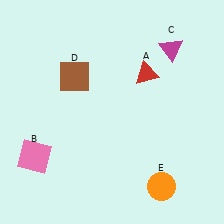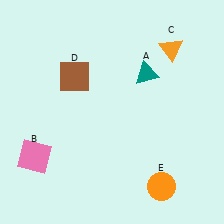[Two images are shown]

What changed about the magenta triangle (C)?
In Image 1, C is magenta. In Image 2, it changed to orange.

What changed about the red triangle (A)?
In Image 1, A is red. In Image 2, it changed to teal.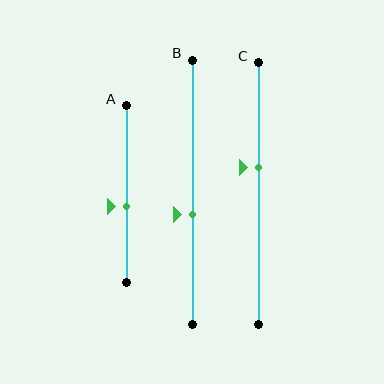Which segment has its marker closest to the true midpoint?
Segment A has its marker closest to the true midpoint.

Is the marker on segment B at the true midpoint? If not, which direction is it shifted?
No, the marker on segment B is shifted downward by about 9% of the segment length.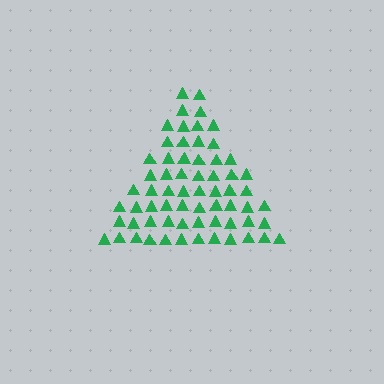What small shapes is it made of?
It is made of small triangles.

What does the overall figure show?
The overall figure shows a triangle.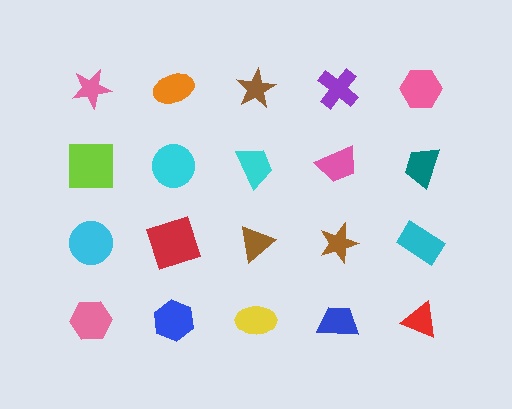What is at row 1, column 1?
A pink star.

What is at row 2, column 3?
A cyan trapezoid.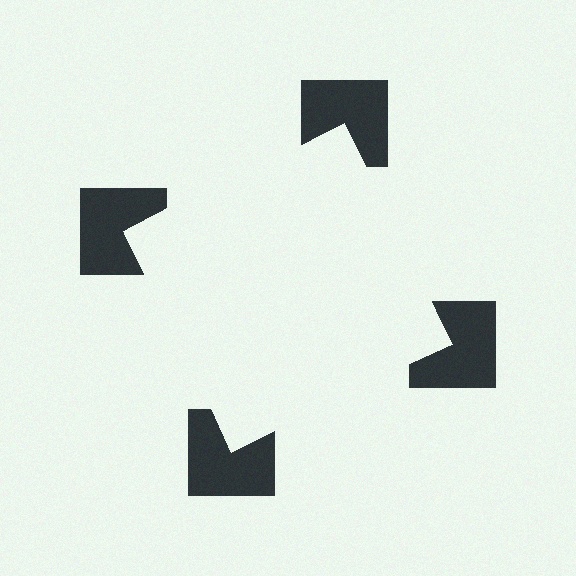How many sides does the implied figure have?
4 sides.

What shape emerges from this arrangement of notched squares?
An illusory square — its edges are inferred from the aligned wedge cuts in the notched squares, not physically drawn.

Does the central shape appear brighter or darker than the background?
It typically appears slightly brighter than the background, even though no actual brightness change is drawn.